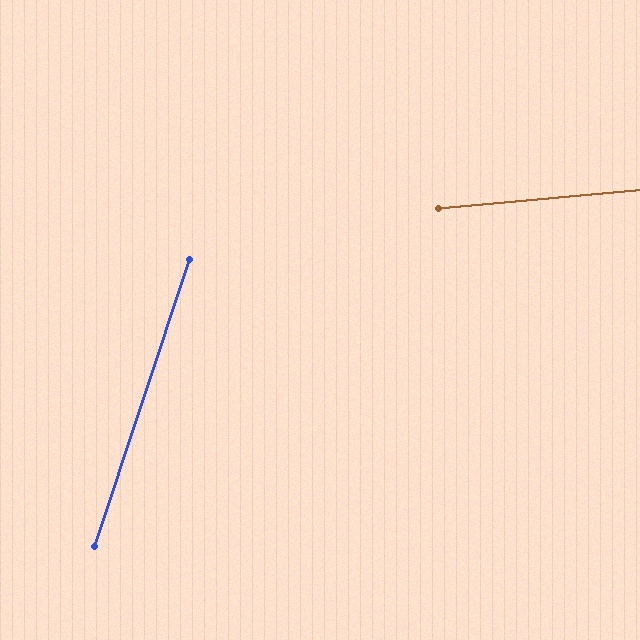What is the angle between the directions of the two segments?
Approximately 66 degrees.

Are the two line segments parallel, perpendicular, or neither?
Neither parallel nor perpendicular — they differ by about 66°.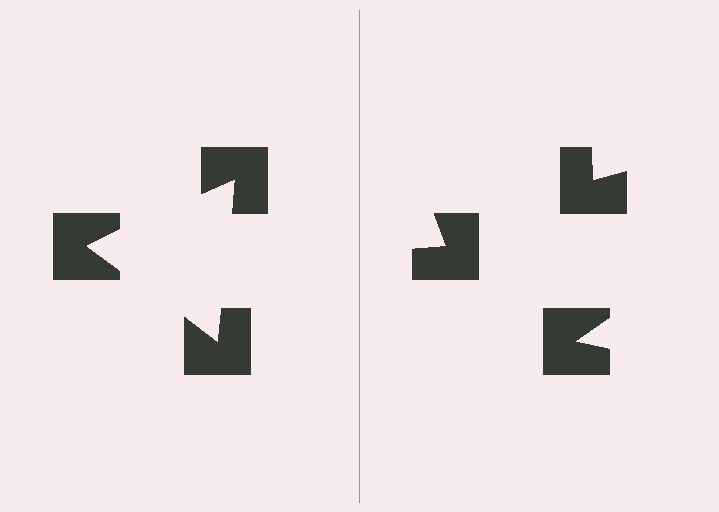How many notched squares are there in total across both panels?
6 — 3 on each side.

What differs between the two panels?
The notched squares are positioned identically on both sides; only the wedge orientations differ. On the left they align to a triangle; on the right they are misaligned.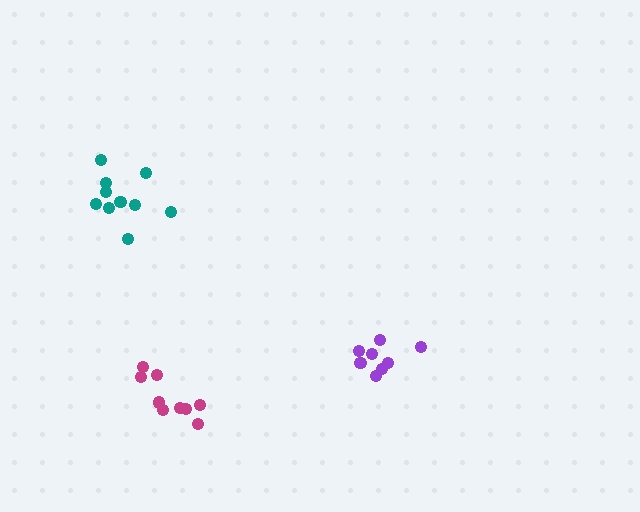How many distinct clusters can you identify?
There are 3 distinct clusters.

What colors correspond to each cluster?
The clusters are colored: purple, teal, magenta.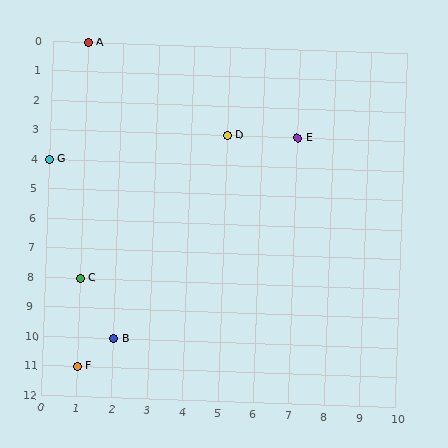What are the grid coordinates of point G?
Point G is at grid coordinates (0, 4).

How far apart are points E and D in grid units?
Points E and D are 2 columns apart.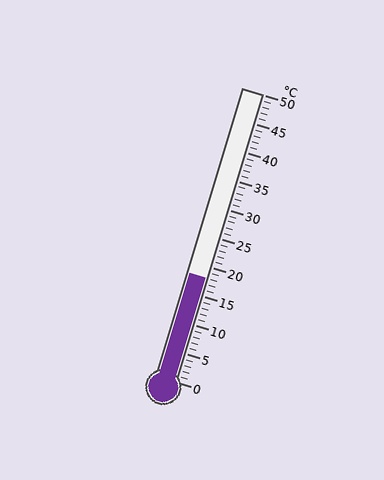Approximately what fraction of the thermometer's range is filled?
The thermometer is filled to approximately 35% of its range.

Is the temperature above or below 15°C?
The temperature is above 15°C.